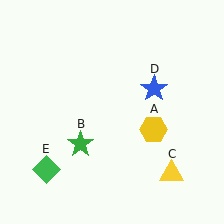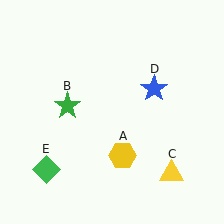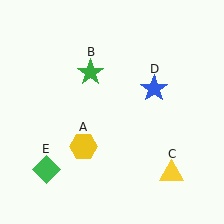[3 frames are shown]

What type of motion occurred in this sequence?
The yellow hexagon (object A), green star (object B) rotated clockwise around the center of the scene.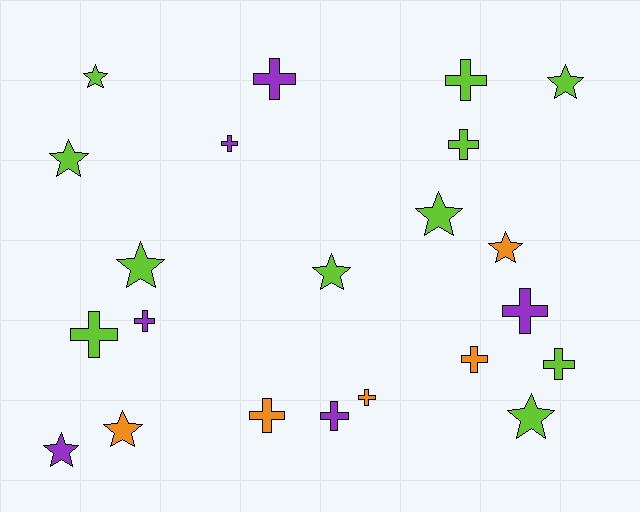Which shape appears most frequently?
Cross, with 12 objects.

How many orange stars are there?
There are 2 orange stars.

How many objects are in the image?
There are 22 objects.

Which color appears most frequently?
Lime, with 11 objects.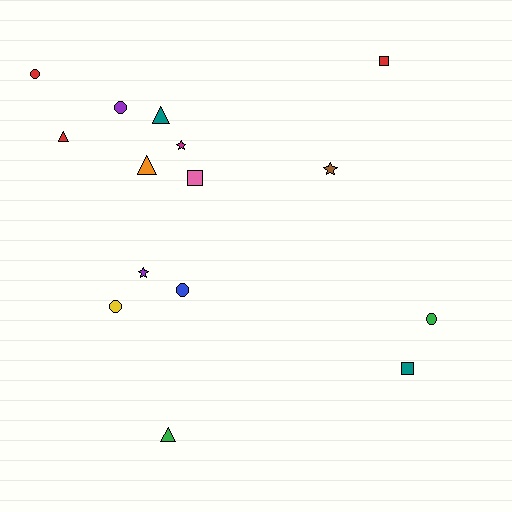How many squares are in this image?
There are 3 squares.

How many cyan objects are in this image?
There are no cyan objects.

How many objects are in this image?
There are 15 objects.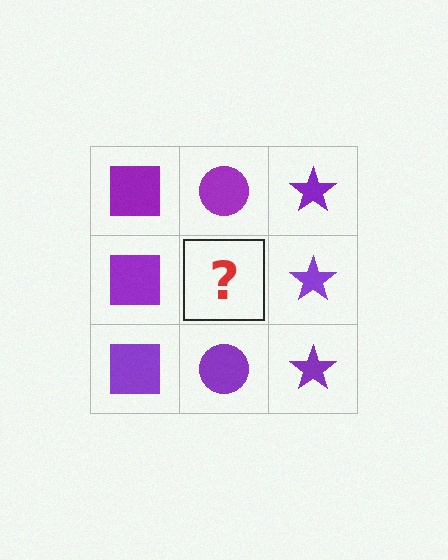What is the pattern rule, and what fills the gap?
The rule is that each column has a consistent shape. The gap should be filled with a purple circle.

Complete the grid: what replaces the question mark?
The question mark should be replaced with a purple circle.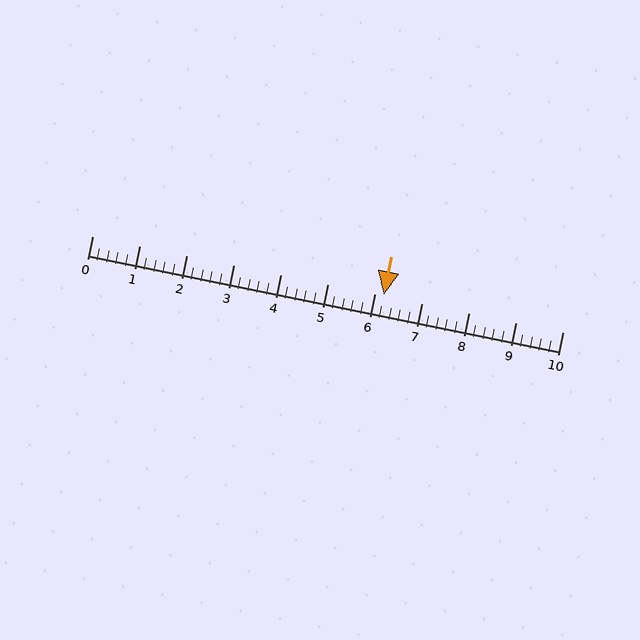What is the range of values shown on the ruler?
The ruler shows values from 0 to 10.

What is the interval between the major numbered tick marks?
The major tick marks are spaced 1 units apart.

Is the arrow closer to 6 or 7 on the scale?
The arrow is closer to 6.